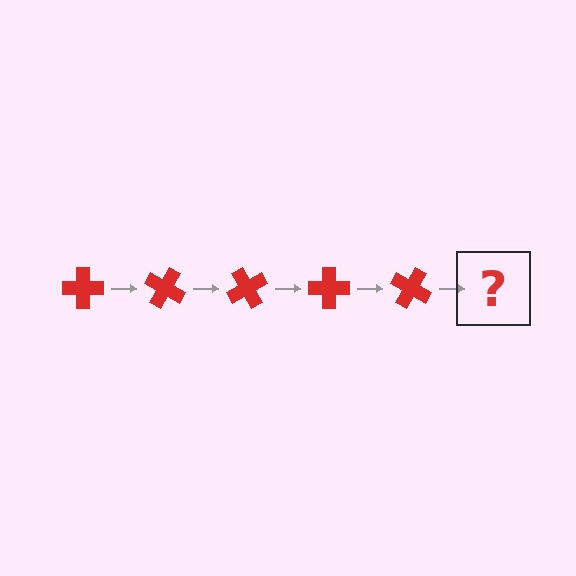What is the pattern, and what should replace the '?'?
The pattern is that the cross rotates 30 degrees each step. The '?' should be a red cross rotated 150 degrees.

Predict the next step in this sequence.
The next step is a red cross rotated 150 degrees.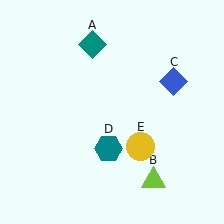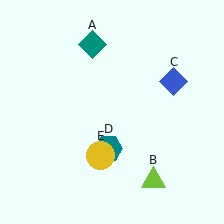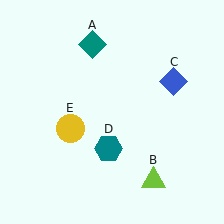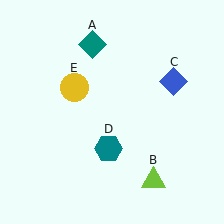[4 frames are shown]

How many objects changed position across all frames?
1 object changed position: yellow circle (object E).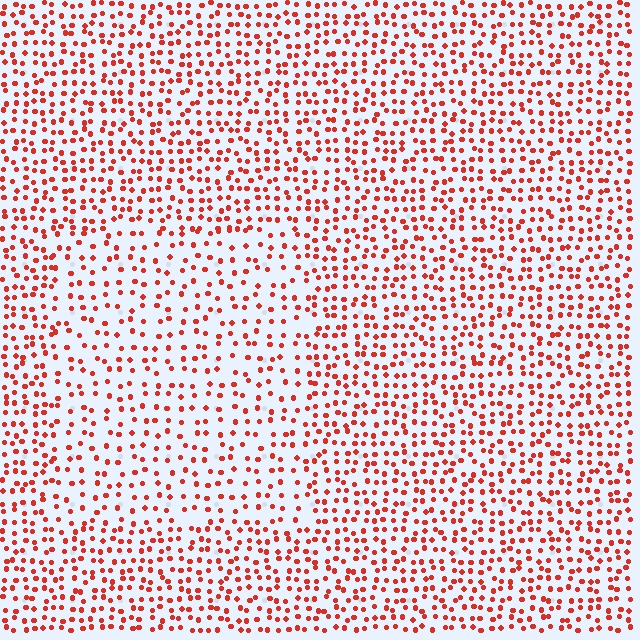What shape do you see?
I see a rectangle.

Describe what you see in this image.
The image contains small red elements arranged at two different densities. A rectangle-shaped region is visible where the elements are less densely packed than the surrounding area.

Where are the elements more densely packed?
The elements are more densely packed outside the rectangle boundary.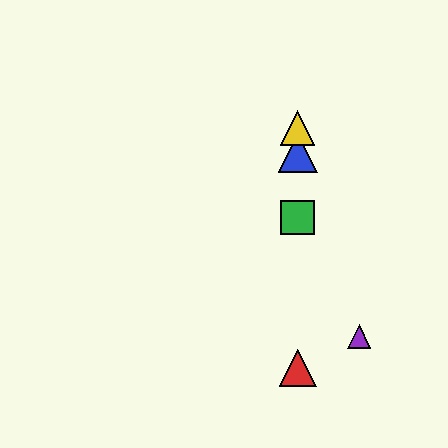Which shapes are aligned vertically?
The red triangle, the blue triangle, the green square, the yellow triangle are aligned vertically.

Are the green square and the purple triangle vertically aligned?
No, the green square is at x≈298 and the purple triangle is at x≈359.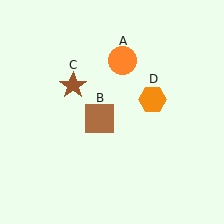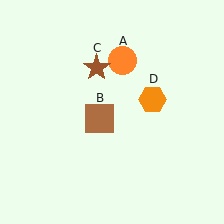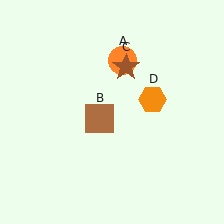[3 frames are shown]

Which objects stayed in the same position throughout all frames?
Orange circle (object A) and brown square (object B) and orange hexagon (object D) remained stationary.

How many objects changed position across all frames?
1 object changed position: brown star (object C).